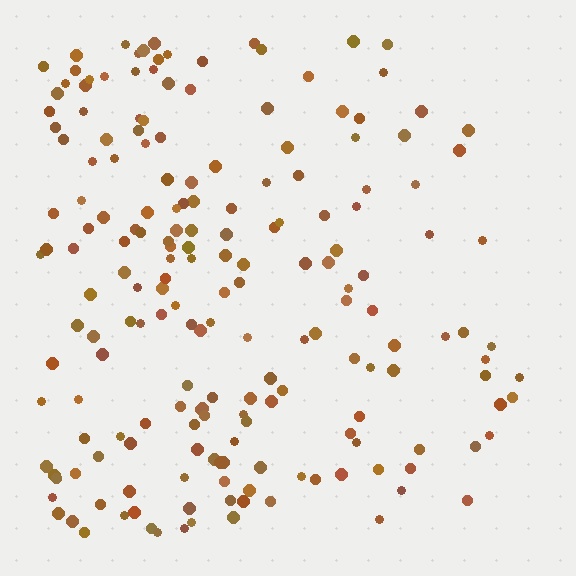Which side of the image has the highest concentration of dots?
The left.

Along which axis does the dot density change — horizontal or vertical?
Horizontal.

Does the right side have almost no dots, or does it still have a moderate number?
Still a moderate number, just noticeably fewer than the left.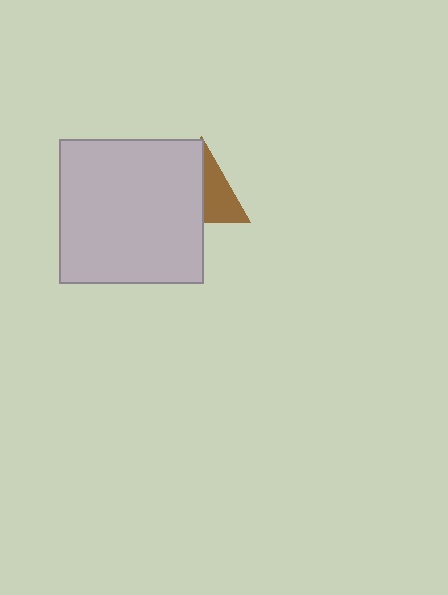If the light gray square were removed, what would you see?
You would see the complete brown triangle.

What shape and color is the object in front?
The object in front is a light gray square.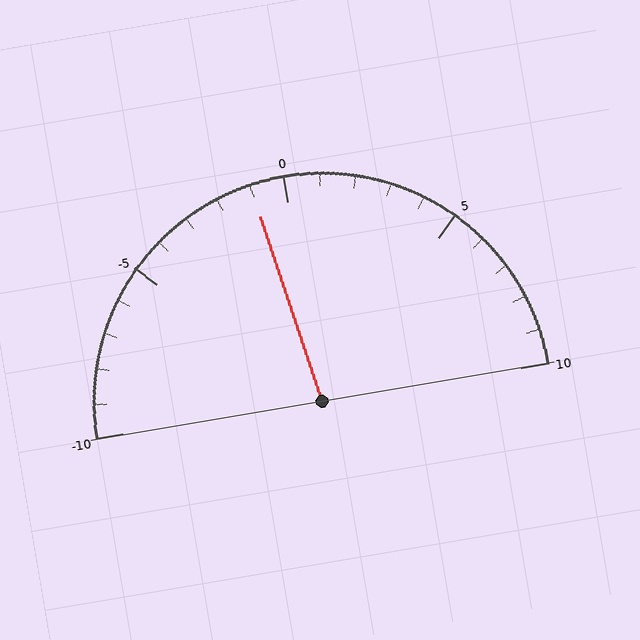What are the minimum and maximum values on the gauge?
The gauge ranges from -10 to 10.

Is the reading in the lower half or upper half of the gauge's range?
The reading is in the lower half of the range (-10 to 10).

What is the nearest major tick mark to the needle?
The nearest major tick mark is 0.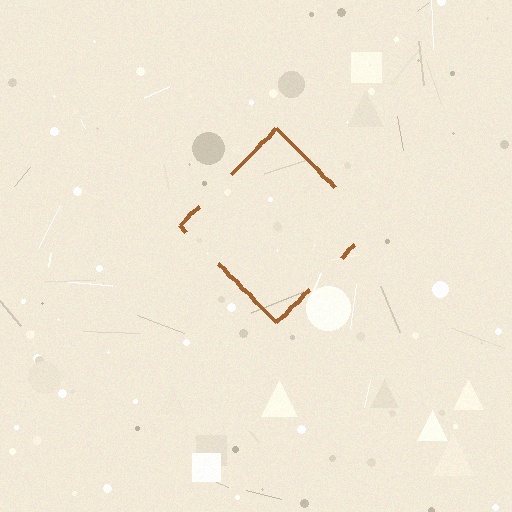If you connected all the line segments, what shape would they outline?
They would outline a diamond.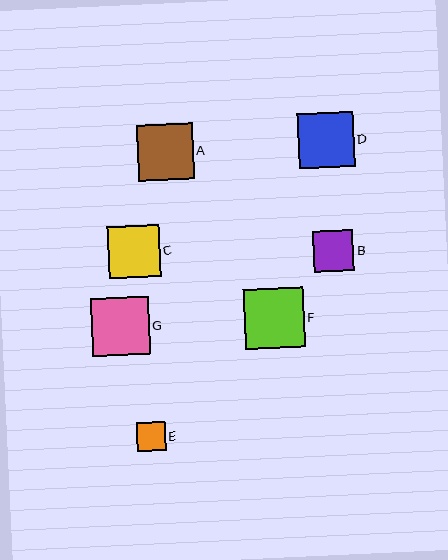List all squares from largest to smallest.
From largest to smallest: F, G, A, D, C, B, E.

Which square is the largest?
Square F is the largest with a size of approximately 60 pixels.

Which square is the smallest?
Square E is the smallest with a size of approximately 29 pixels.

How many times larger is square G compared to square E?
Square G is approximately 2.0 times the size of square E.